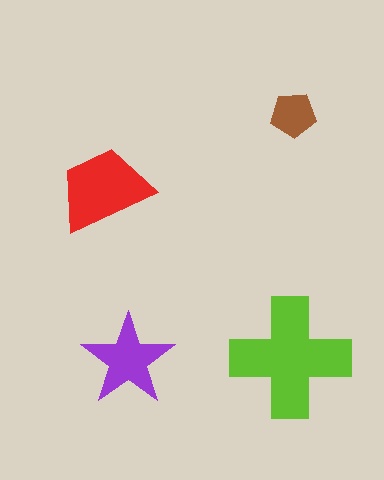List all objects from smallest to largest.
The brown pentagon, the purple star, the red trapezoid, the lime cross.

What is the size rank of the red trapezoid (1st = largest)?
2nd.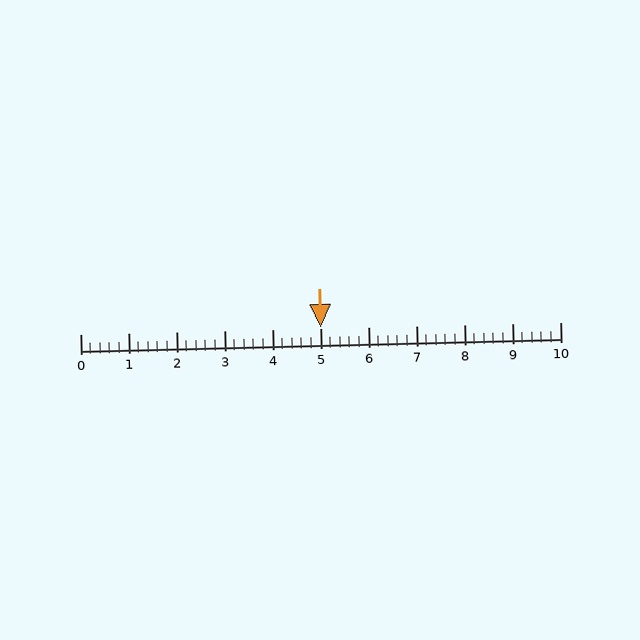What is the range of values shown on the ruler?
The ruler shows values from 0 to 10.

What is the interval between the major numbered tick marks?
The major tick marks are spaced 1 units apart.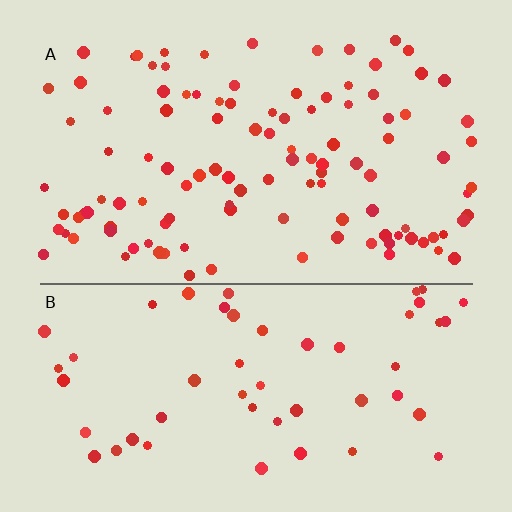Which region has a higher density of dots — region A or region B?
A (the top).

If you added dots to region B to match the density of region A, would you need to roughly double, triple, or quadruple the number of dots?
Approximately double.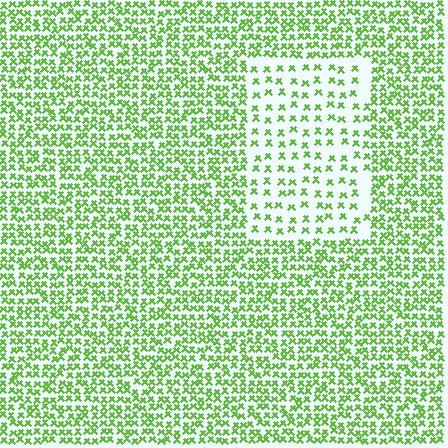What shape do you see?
I see a rectangle.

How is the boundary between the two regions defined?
The boundary is defined by a change in element density (approximately 2.3x ratio). All elements are the same color, size, and shape.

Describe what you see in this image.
The image contains small lime elements arranged at two different densities. A rectangle-shaped region is visible where the elements are less densely packed than the surrounding area.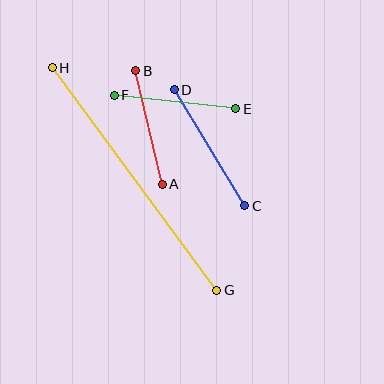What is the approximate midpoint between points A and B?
The midpoint is at approximately (149, 128) pixels.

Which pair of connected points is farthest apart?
Points G and H are farthest apart.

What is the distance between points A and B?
The distance is approximately 117 pixels.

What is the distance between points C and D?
The distance is approximately 136 pixels.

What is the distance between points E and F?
The distance is approximately 122 pixels.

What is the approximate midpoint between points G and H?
The midpoint is at approximately (135, 179) pixels.